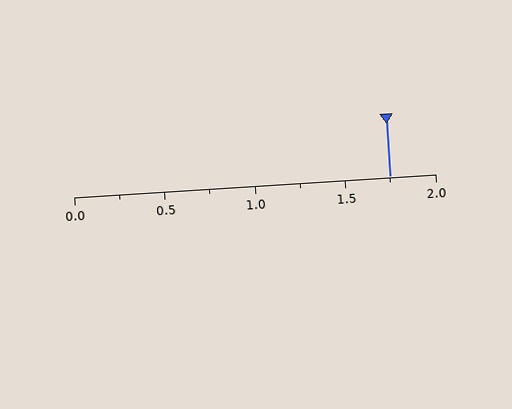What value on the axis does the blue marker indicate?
The marker indicates approximately 1.75.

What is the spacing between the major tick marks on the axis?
The major ticks are spaced 0.5 apart.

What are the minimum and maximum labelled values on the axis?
The axis runs from 0.0 to 2.0.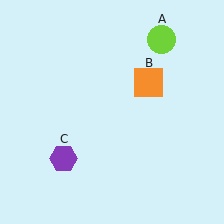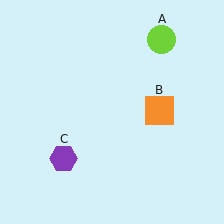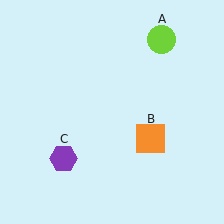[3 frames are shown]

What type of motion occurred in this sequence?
The orange square (object B) rotated clockwise around the center of the scene.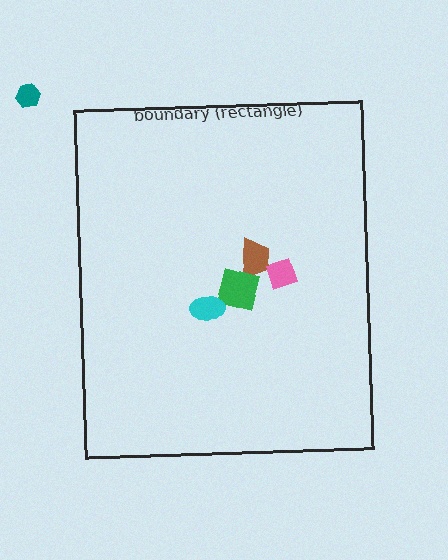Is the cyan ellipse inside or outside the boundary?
Inside.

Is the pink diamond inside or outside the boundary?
Inside.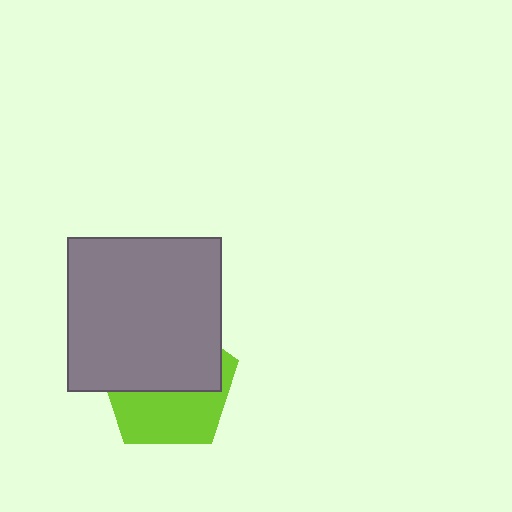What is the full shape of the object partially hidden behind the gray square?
The partially hidden object is a lime pentagon.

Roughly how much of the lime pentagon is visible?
About half of it is visible (roughly 45%).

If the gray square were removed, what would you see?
You would see the complete lime pentagon.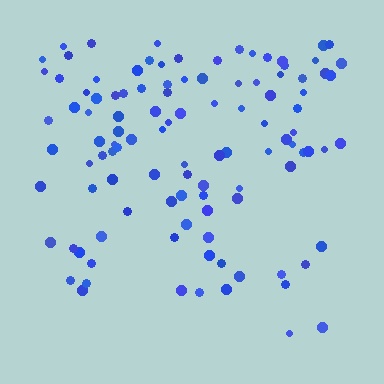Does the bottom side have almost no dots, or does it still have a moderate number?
Still a moderate number, just noticeably fewer than the top.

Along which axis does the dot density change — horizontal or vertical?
Vertical.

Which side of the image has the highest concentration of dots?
The top.